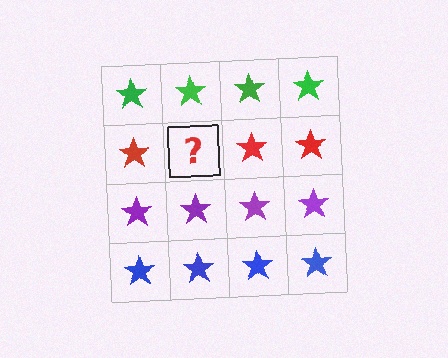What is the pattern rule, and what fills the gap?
The rule is that each row has a consistent color. The gap should be filled with a red star.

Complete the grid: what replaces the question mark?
The question mark should be replaced with a red star.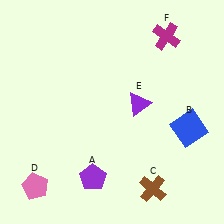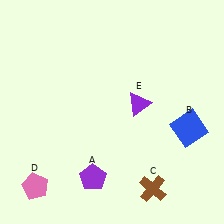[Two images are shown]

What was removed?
The magenta cross (F) was removed in Image 2.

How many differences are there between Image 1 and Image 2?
There is 1 difference between the two images.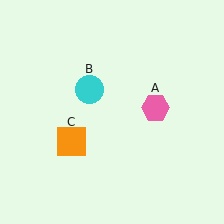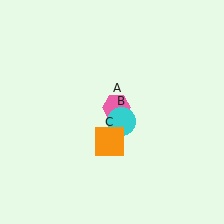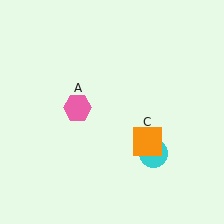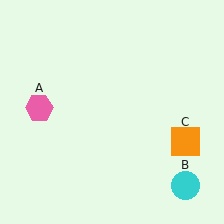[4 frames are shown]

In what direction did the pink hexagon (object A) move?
The pink hexagon (object A) moved left.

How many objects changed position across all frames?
3 objects changed position: pink hexagon (object A), cyan circle (object B), orange square (object C).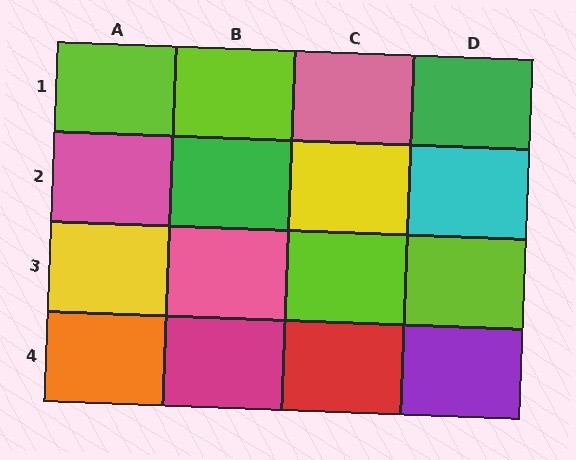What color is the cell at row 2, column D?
Cyan.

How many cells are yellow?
2 cells are yellow.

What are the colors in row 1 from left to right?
Lime, lime, pink, green.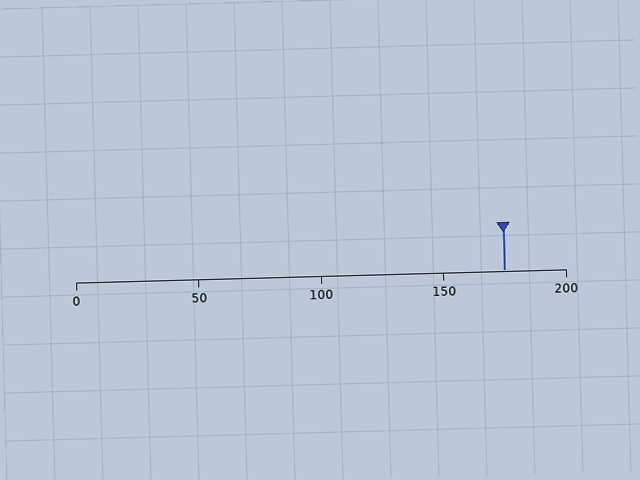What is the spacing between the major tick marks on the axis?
The major ticks are spaced 50 apart.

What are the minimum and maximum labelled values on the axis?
The axis runs from 0 to 200.